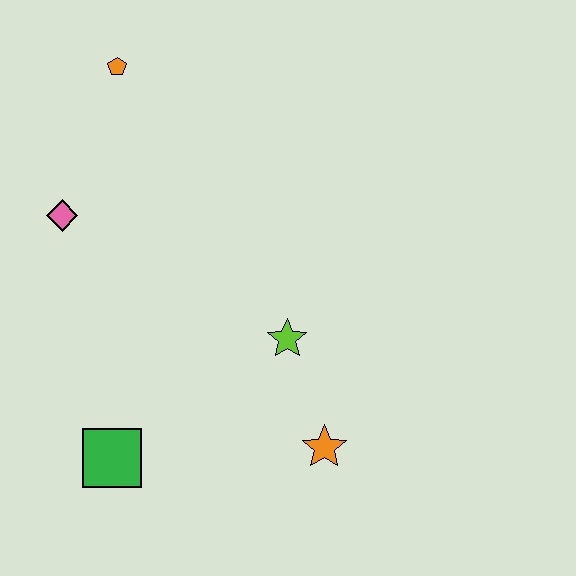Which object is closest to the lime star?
The orange star is closest to the lime star.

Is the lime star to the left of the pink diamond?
No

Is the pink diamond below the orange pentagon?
Yes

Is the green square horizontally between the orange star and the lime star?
No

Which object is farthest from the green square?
The orange pentagon is farthest from the green square.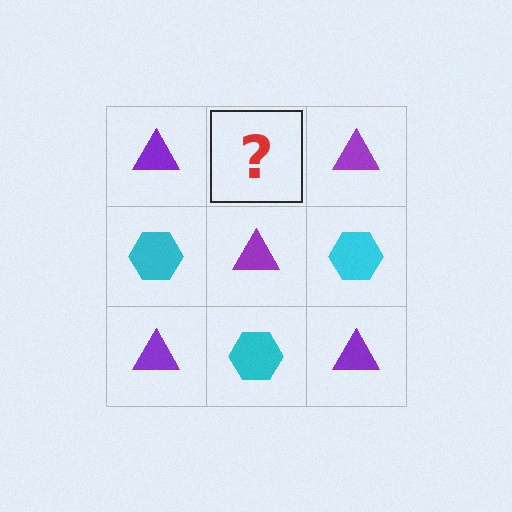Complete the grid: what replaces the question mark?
The question mark should be replaced with a cyan hexagon.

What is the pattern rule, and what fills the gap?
The rule is that it alternates purple triangle and cyan hexagon in a checkerboard pattern. The gap should be filled with a cyan hexagon.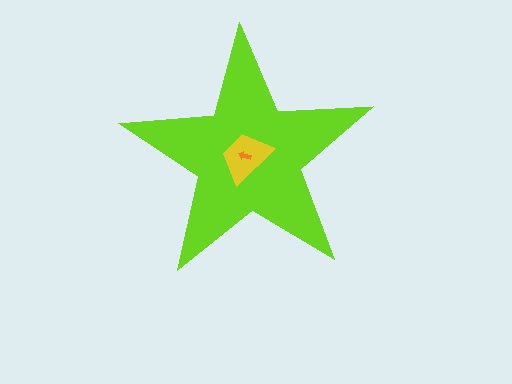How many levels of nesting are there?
3.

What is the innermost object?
The orange arrow.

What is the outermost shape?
The lime star.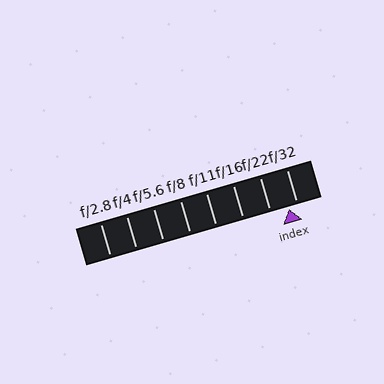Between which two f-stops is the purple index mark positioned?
The index mark is between f/22 and f/32.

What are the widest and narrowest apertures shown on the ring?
The widest aperture shown is f/2.8 and the narrowest is f/32.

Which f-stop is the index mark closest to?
The index mark is closest to f/32.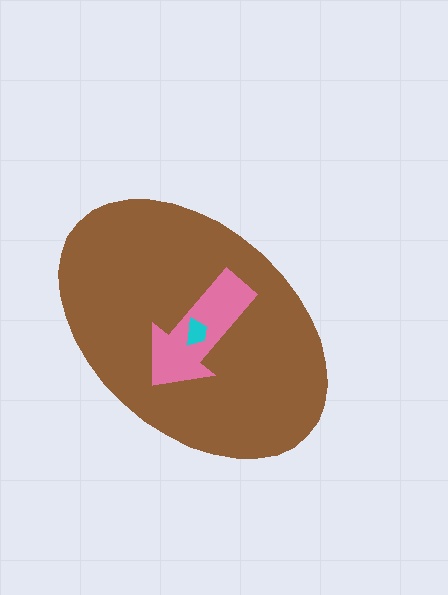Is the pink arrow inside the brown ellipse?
Yes.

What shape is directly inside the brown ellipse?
The pink arrow.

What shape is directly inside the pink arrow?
The cyan trapezoid.